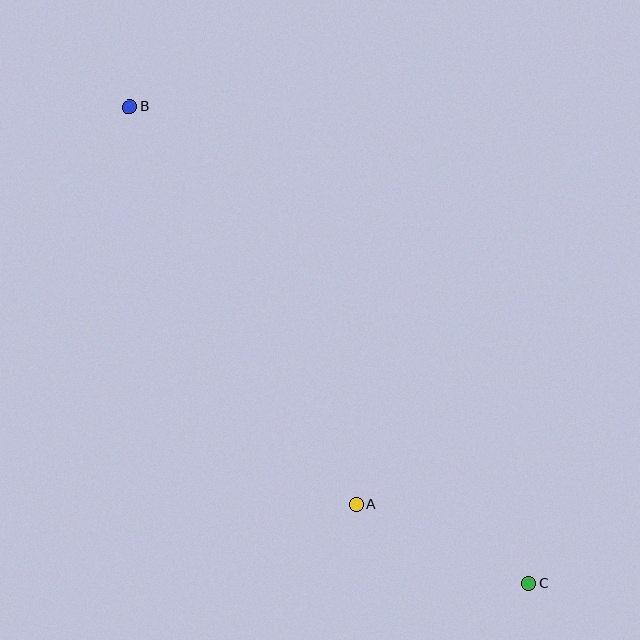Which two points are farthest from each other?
Points B and C are farthest from each other.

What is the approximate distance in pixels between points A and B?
The distance between A and B is approximately 457 pixels.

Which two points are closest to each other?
Points A and C are closest to each other.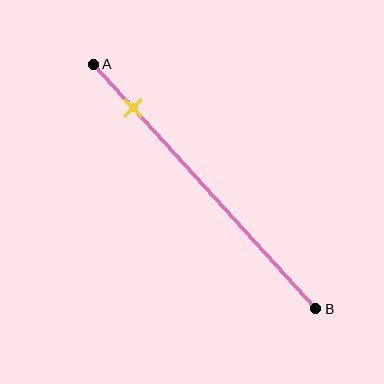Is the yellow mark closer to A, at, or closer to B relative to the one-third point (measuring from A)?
The yellow mark is closer to point A than the one-third point of segment AB.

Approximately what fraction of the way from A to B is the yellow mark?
The yellow mark is approximately 20% of the way from A to B.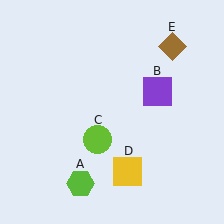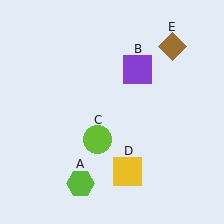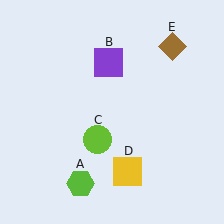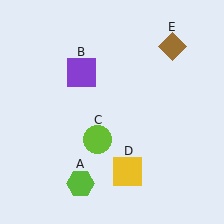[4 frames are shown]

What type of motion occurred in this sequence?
The purple square (object B) rotated counterclockwise around the center of the scene.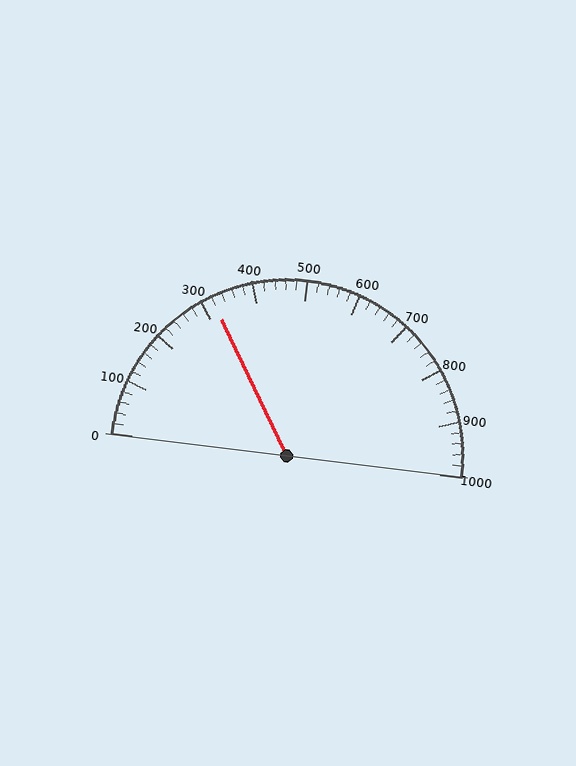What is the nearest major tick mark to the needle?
The nearest major tick mark is 300.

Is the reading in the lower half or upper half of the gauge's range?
The reading is in the lower half of the range (0 to 1000).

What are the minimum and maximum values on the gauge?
The gauge ranges from 0 to 1000.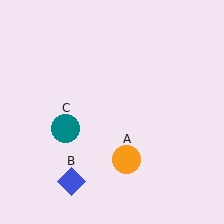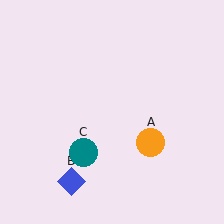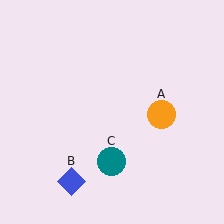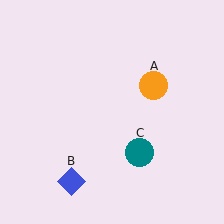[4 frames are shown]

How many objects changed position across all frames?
2 objects changed position: orange circle (object A), teal circle (object C).